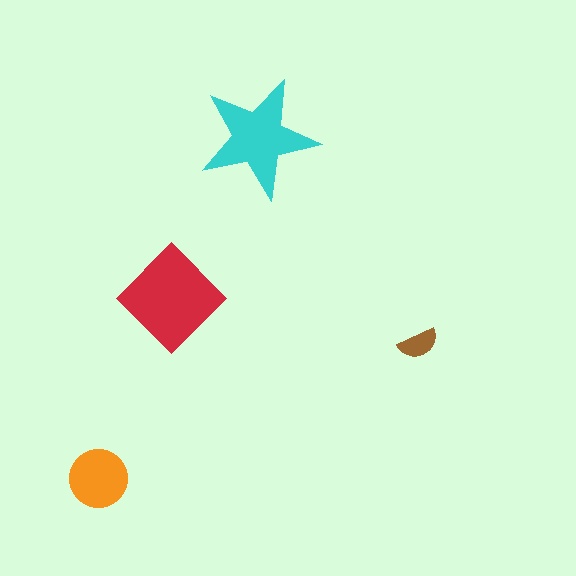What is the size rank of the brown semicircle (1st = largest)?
4th.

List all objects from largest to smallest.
The red diamond, the cyan star, the orange circle, the brown semicircle.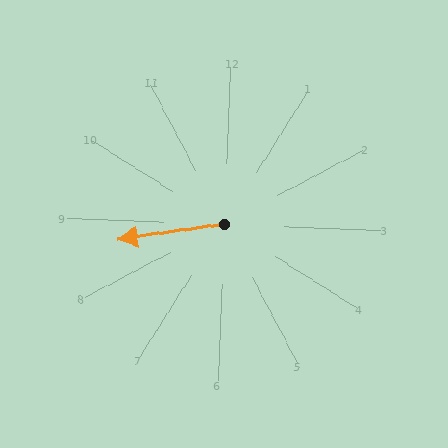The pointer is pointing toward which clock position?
Roughly 9 o'clock.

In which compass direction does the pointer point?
West.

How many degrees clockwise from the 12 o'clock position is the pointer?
Approximately 259 degrees.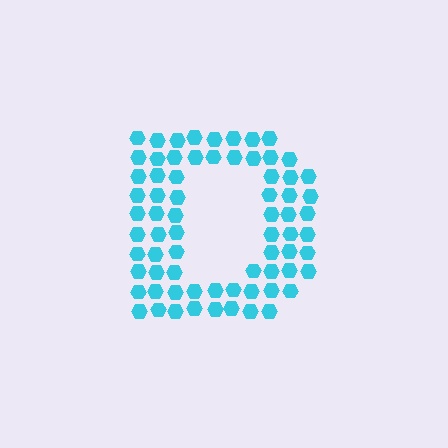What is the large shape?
The large shape is the letter D.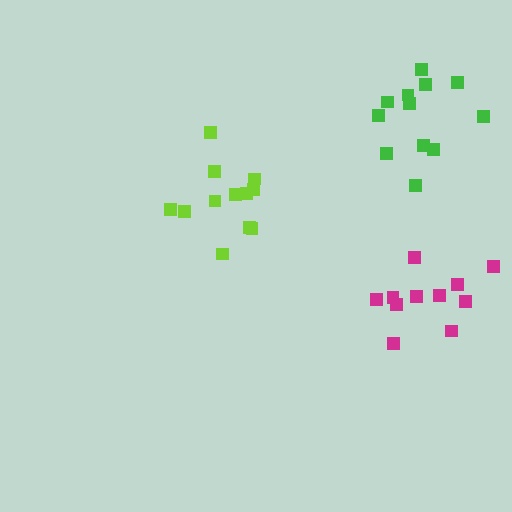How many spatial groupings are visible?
There are 3 spatial groupings.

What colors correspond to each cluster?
The clusters are colored: magenta, green, lime.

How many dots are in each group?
Group 1: 11 dots, Group 2: 12 dots, Group 3: 12 dots (35 total).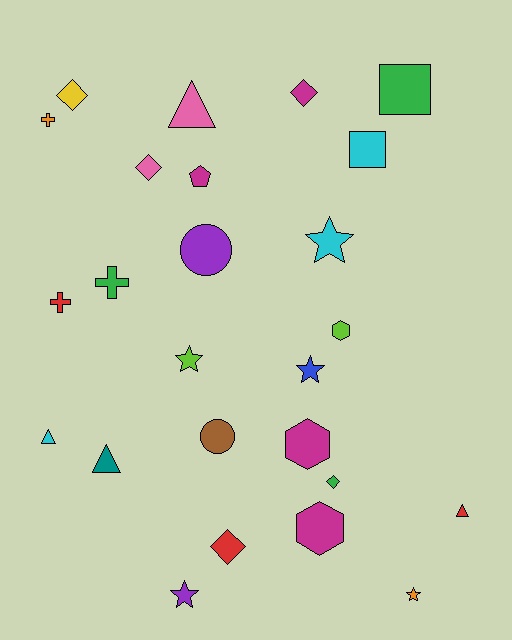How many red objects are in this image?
There are 3 red objects.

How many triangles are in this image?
There are 4 triangles.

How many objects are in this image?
There are 25 objects.